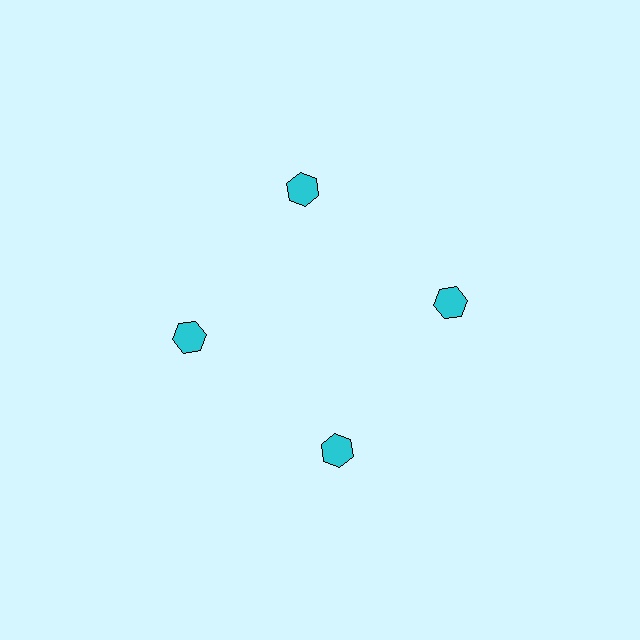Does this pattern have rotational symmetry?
Yes, this pattern has 4-fold rotational symmetry. It looks the same after rotating 90 degrees around the center.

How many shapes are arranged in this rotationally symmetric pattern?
There are 4 shapes, arranged in 4 groups of 1.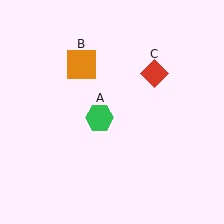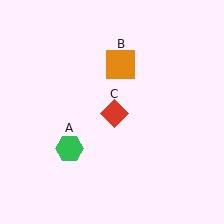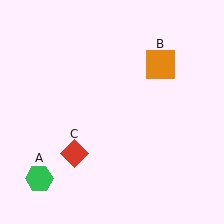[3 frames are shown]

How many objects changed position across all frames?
3 objects changed position: green hexagon (object A), orange square (object B), red diamond (object C).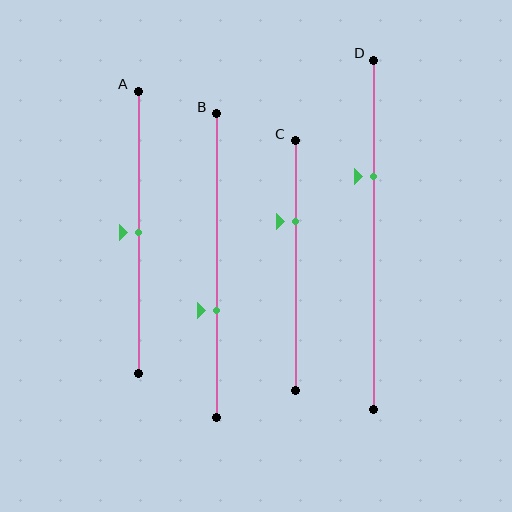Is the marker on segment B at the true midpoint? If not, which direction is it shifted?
No, the marker on segment B is shifted downward by about 15% of the segment length.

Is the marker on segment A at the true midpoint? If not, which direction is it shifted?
Yes, the marker on segment A is at the true midpoint.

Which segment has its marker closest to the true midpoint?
Segment A has its marker closest to the true midpoint.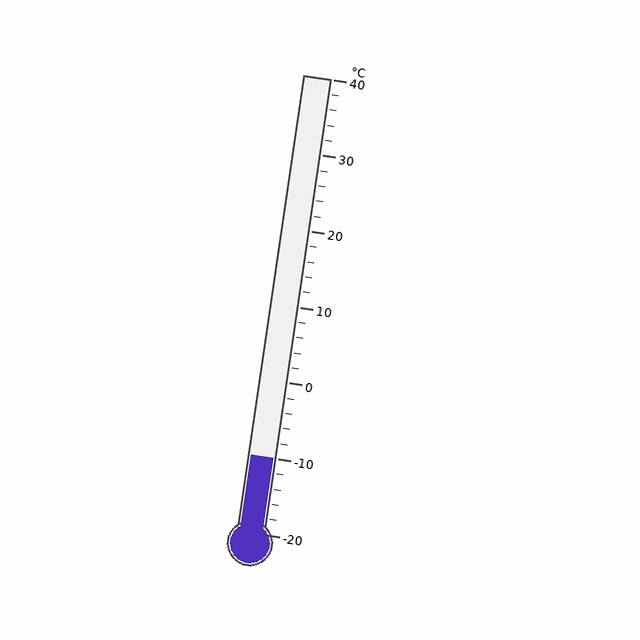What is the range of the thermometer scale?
The thermometer scale ranges from -20°C to 40°C.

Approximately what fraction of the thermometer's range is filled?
The thermometer is filled to approximately 15% of its range.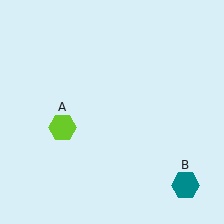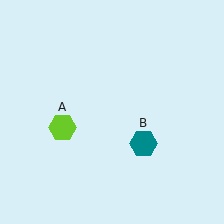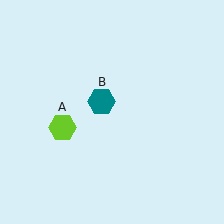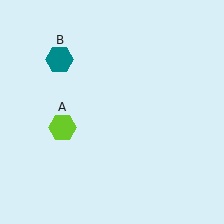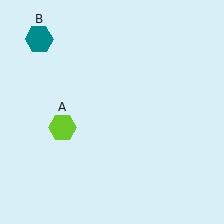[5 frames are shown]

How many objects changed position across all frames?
1 object changed position: teal hexagon (object B).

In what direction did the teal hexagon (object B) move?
The teal hexagon (object B) moved up and to the left.